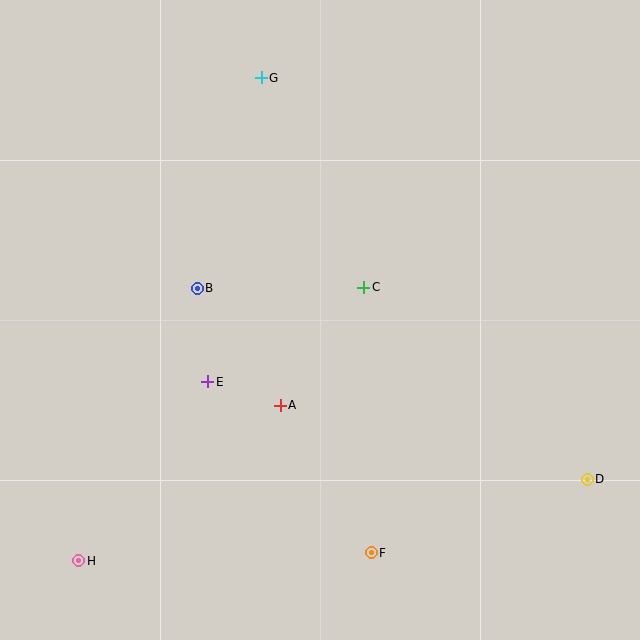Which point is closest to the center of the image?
Point C at (364, 287) is closest to the center.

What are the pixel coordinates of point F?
Point F is at (371, 553).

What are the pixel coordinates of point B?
Point B is at (197, 288).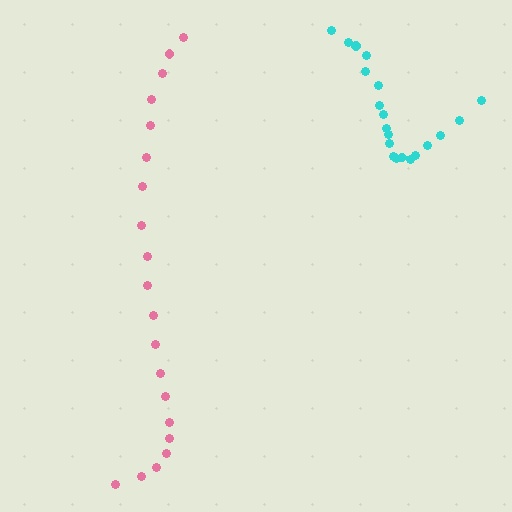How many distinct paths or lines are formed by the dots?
There are 2 distinct paths.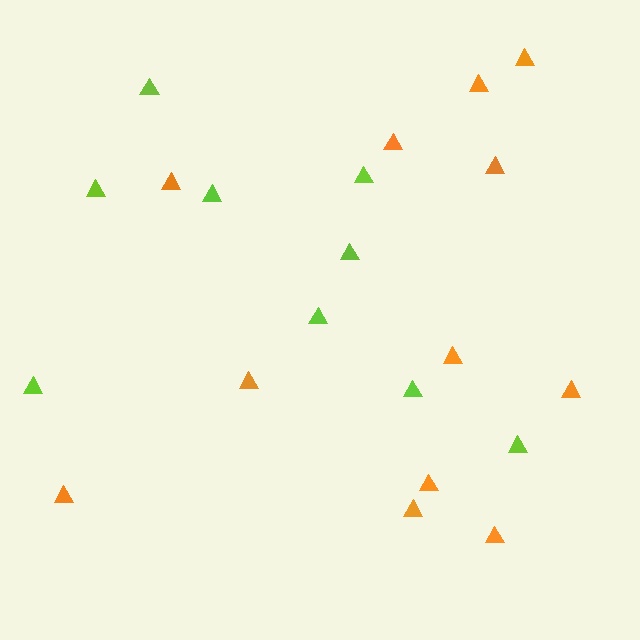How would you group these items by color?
There are 2 groups: one group of lime triangles (9) and one group of orange triangles (12).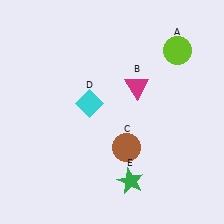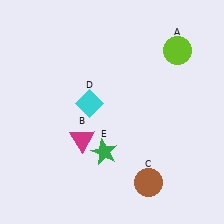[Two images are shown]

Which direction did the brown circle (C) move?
The brown circle (C) moved down.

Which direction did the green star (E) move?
The green star (E) moved up.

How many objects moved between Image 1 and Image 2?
3 objects moved between the two images.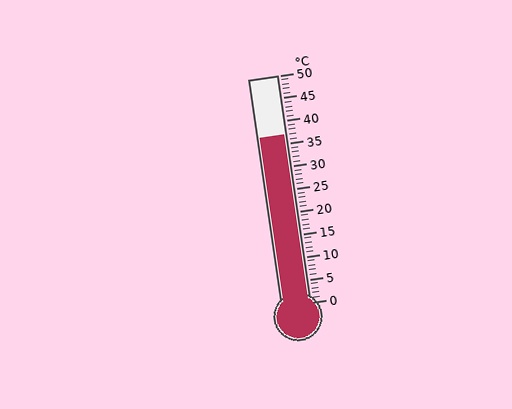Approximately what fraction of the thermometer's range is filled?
The thermometer is filled to approximately 75% of its range.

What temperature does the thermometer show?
The thermometer shows approximately 37°C.